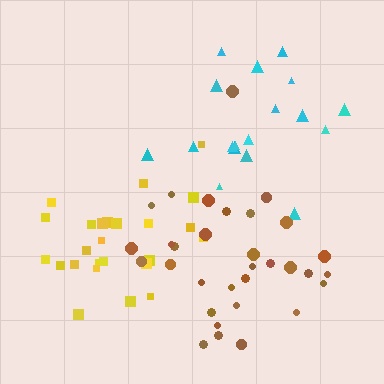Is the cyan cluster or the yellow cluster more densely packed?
Cyan.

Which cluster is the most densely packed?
Brown.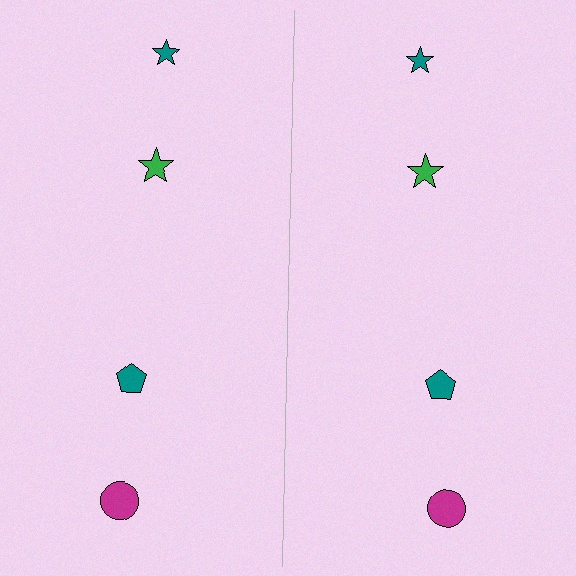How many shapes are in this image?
There are 8 shapes in this image.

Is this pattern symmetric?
Yes, this pattern has bilateral (reflection) symmetry.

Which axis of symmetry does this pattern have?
The pattern has a vertical axis of symmetry running through the center of the image.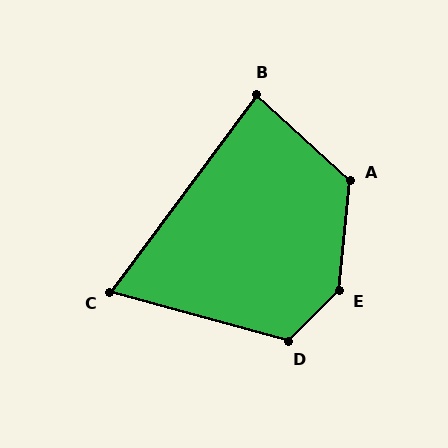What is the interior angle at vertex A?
Approximately 127 degrees (obtuse).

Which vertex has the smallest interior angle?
C, at approximately 69 degrees.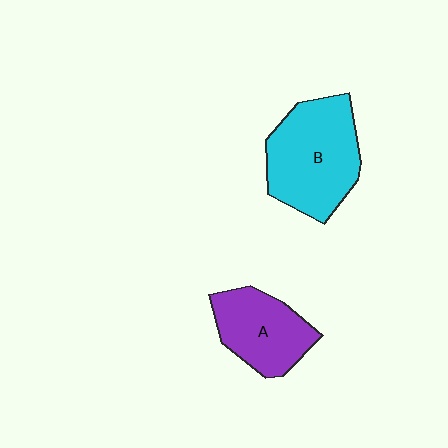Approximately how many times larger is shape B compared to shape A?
Approximately 1.4 times.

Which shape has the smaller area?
Shape A (purple).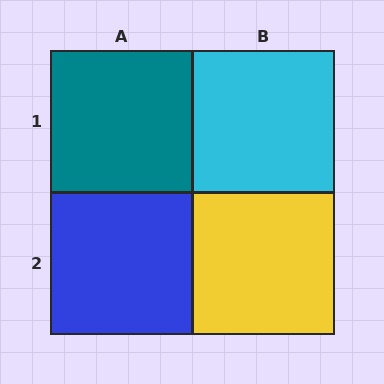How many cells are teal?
1 cell is teal.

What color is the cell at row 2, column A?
Blue.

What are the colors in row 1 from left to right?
Teal, cyan.